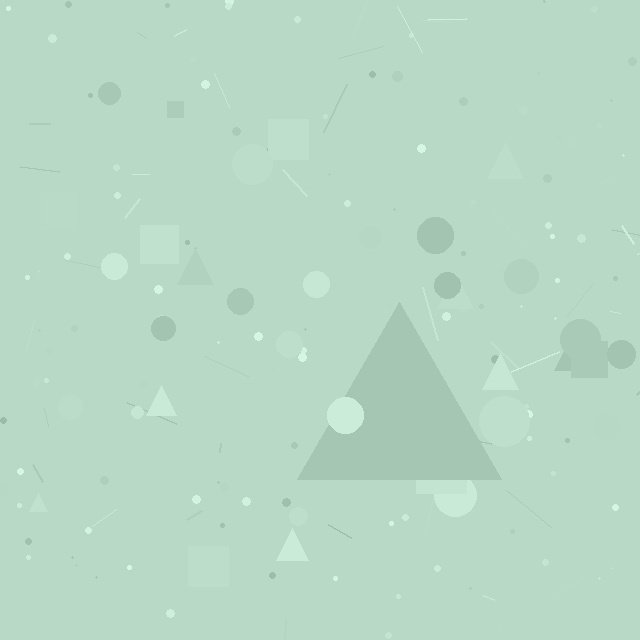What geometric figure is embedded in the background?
A triangle is embedded in the background.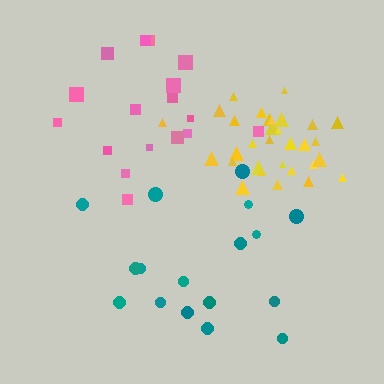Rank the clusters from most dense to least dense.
yellow, pink, teal.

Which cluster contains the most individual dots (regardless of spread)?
Yellow (32).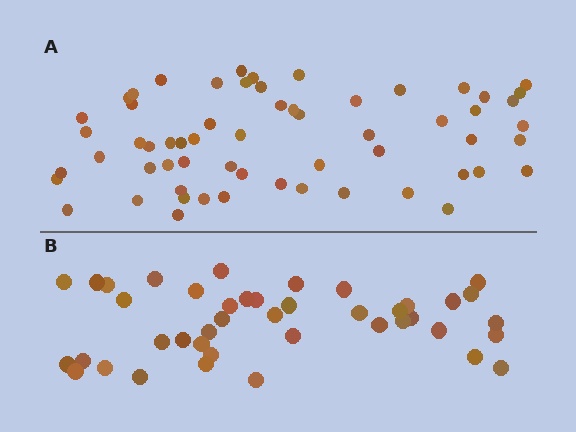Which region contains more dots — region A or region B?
Region A (the top region) has more dots.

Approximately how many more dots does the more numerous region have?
Region A has approximately 20 more dots than region B.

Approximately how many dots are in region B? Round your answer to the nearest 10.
About 40 dots. (The exact count is 42, which rounds to 40.)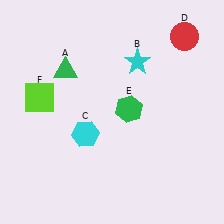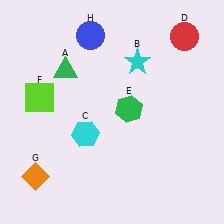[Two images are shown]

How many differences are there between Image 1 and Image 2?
There are 2 differences between the two images.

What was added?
An orange diamond (G), a blue circle (H) were added in Image 2.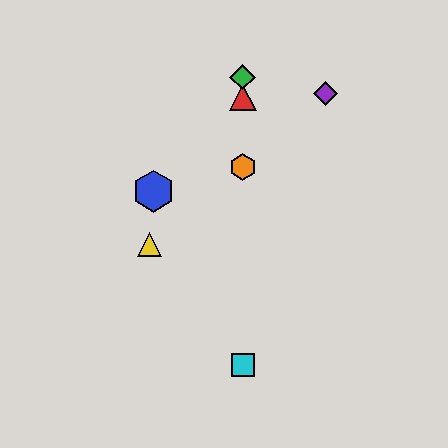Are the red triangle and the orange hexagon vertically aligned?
Yes, both are at x≈243.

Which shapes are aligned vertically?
The red triangle, the green diamond, the orange hexagon, the cyan square are aligned vertically.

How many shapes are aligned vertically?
4 shapes (the red triangle, the green diamond, the orange hexagon, the cyan square) are aligned vertically.